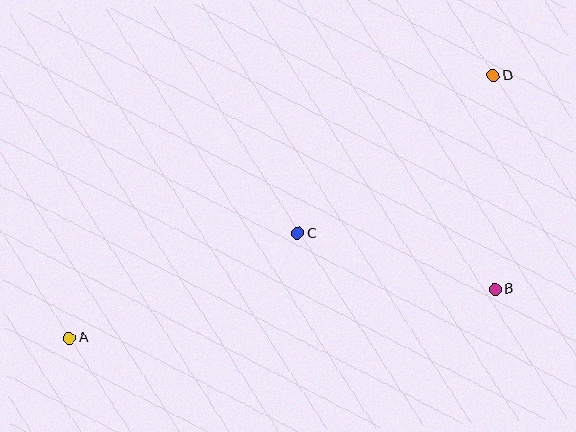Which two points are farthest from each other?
Points A and D are farthest from each other.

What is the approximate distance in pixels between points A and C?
The distance between A and C is approximately 251 pixels.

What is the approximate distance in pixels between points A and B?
The distance between A and B is approximately 428 pixels.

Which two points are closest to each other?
Points B and C are closest to each other.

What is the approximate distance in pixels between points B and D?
The distance between B and D is approximately 214 pixels.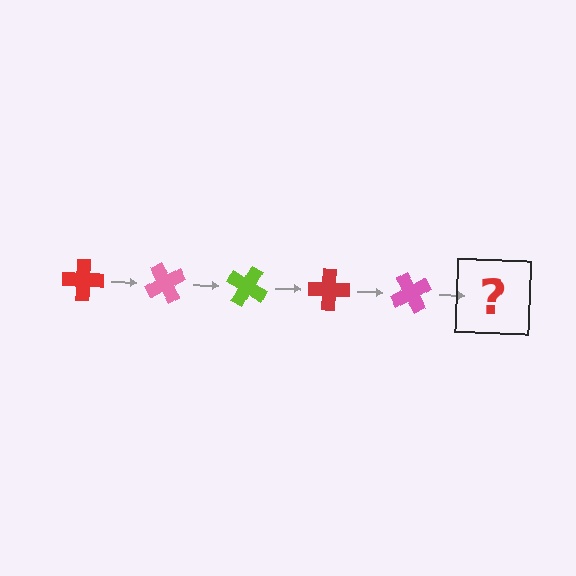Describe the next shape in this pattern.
It should be a lime cross, rotated 300 degrees from the start.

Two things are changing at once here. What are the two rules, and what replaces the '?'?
The two rules are that it rotates 60 degrees each step and the color cycles through red, pink, and lime. The '?' should be a lime cross, rotated 300 degrees from the start.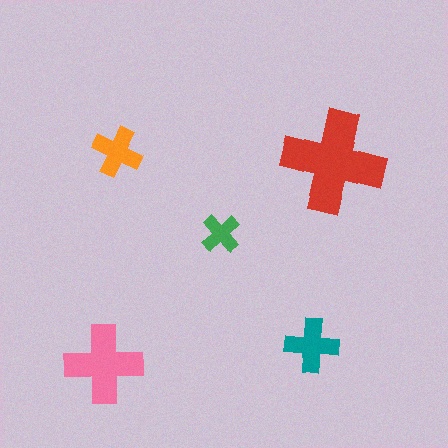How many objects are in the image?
There are 5 objects in the image.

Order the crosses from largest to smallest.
the red one, the pink one, the teal one, the orange one, the green one.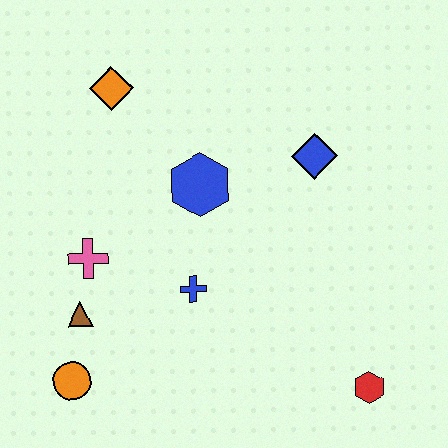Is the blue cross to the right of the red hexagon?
No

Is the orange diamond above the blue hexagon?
Yes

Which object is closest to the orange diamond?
The blue hexagon is closest to the orange diamond.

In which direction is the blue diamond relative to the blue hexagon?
The blue diamond is to the right of the blue hexagon.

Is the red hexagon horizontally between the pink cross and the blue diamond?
No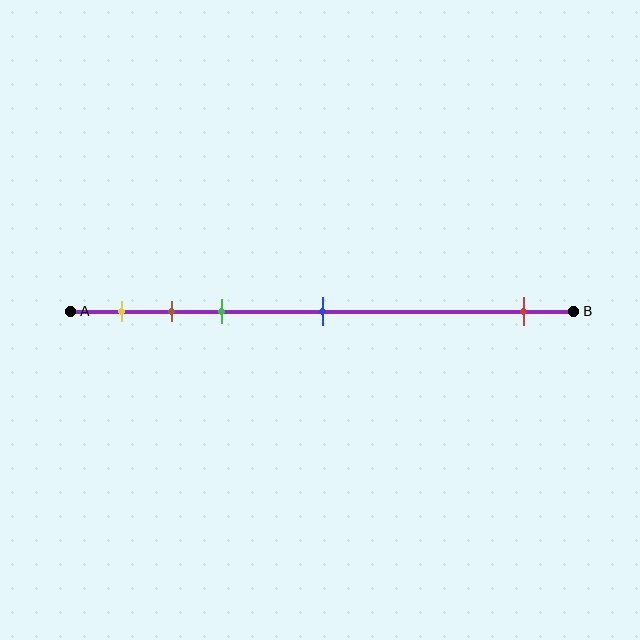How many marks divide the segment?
There are 5 marks dividing the segment.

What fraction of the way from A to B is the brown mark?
The brown mark is approximately 20% (0.2) of the way from A to B.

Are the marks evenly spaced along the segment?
No, the marks are not evenly spaced.